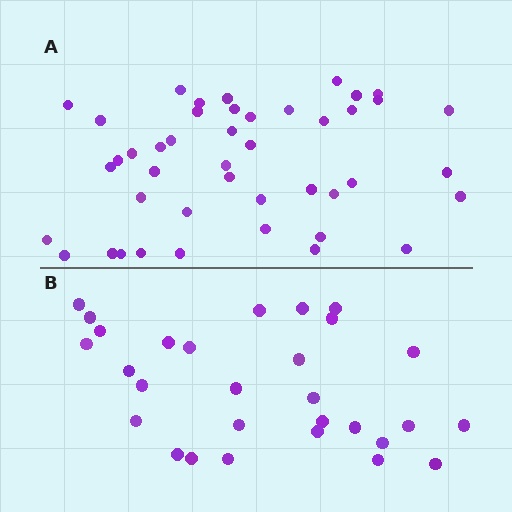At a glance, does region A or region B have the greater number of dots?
Region A (the top region) has more dots.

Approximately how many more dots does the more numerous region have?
Region A has approximately 15 more dots than region B.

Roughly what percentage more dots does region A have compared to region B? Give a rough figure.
About 50% more.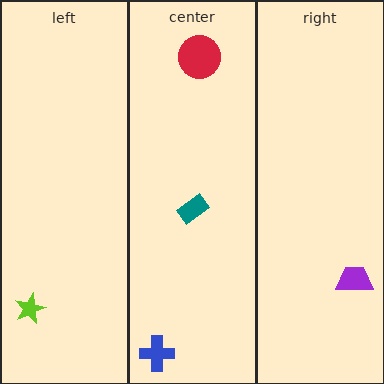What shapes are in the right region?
The purple trapezoid.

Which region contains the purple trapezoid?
The right region.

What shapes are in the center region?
The red circle, the blue cross, the teal rectangle.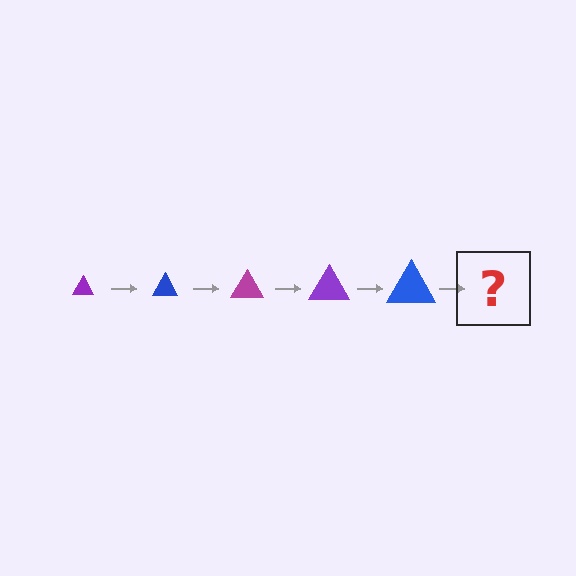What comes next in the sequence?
The next element should be a magenta triangle, larger than the previous one.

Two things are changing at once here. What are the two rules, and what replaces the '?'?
The two rules are that the triangle grows larger each step and the color cycles through purple, blue, and magenta. The '?' should be a magenta triangle, larger than the previous one.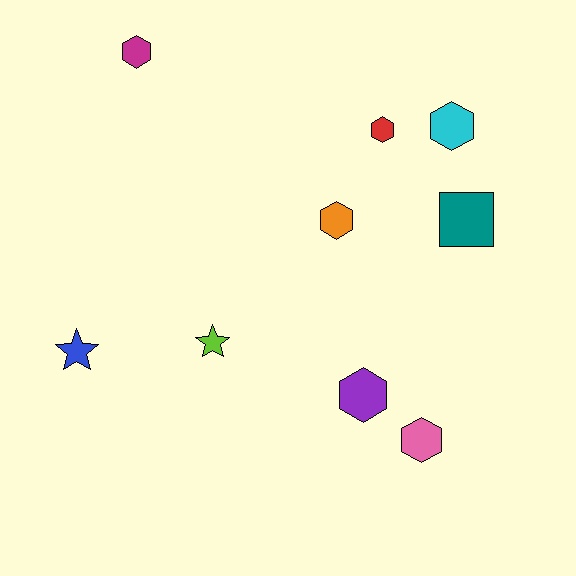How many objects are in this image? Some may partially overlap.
There are 9 objects.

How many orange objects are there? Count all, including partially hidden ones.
There is 1 orange object.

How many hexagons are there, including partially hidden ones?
There are 6 hexagons.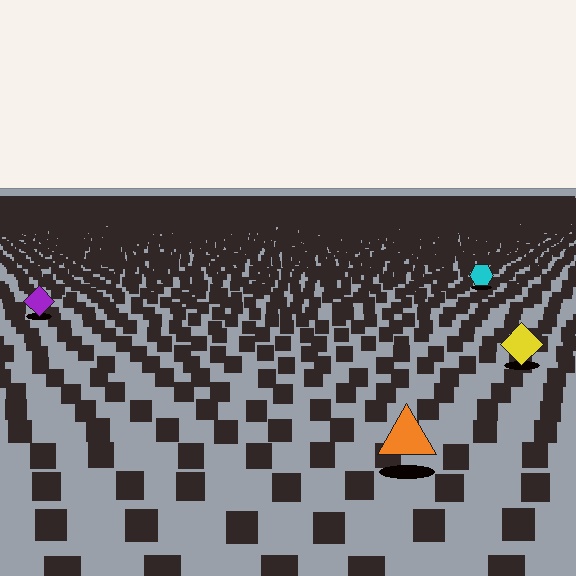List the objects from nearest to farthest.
From nearest to farthest: the orange triangle, the yellow diamond, the purple diamond, the cyan hexagon.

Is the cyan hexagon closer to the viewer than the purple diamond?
No. The purple diamond is closer — you can tell from the texture gradient: the ground texture is coarser near it.